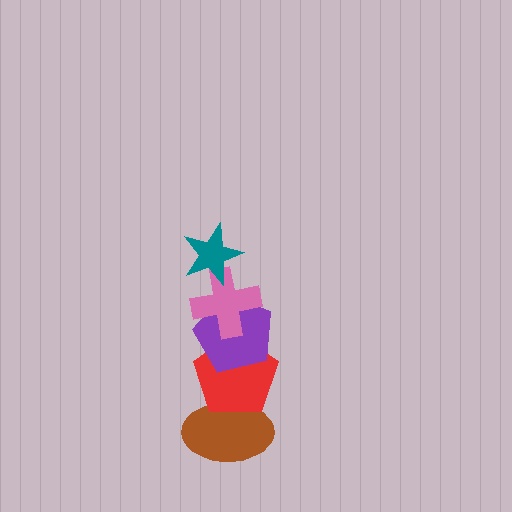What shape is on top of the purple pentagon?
The pink cross is on top of the purple pentagon.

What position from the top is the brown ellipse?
The brown ellipse is 5th from the top.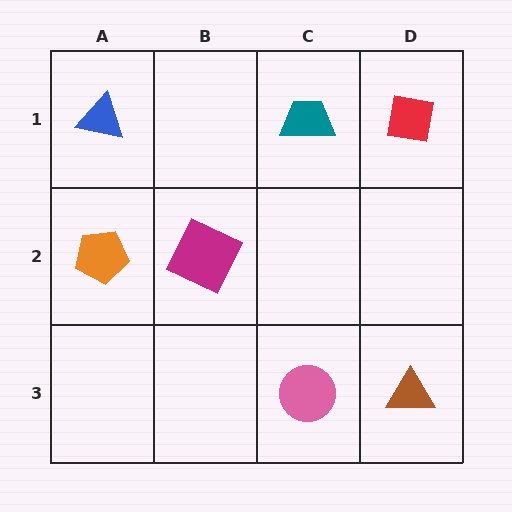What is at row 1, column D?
A red square.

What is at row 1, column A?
A blue triangle.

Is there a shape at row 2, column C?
No, that cell is empty.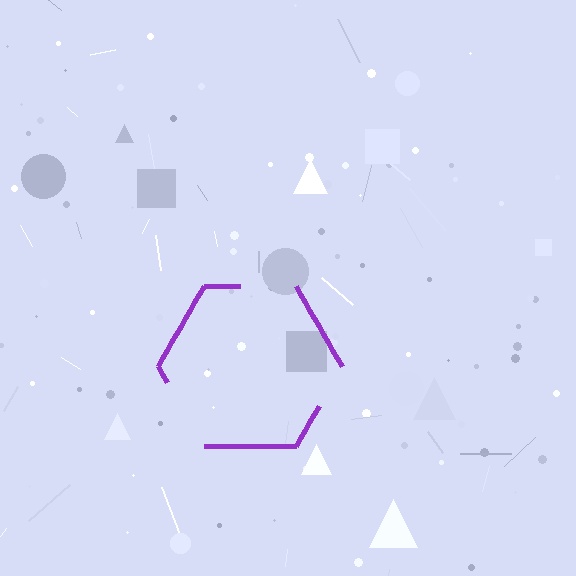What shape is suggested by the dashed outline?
The dashed outline suggests a hexagon.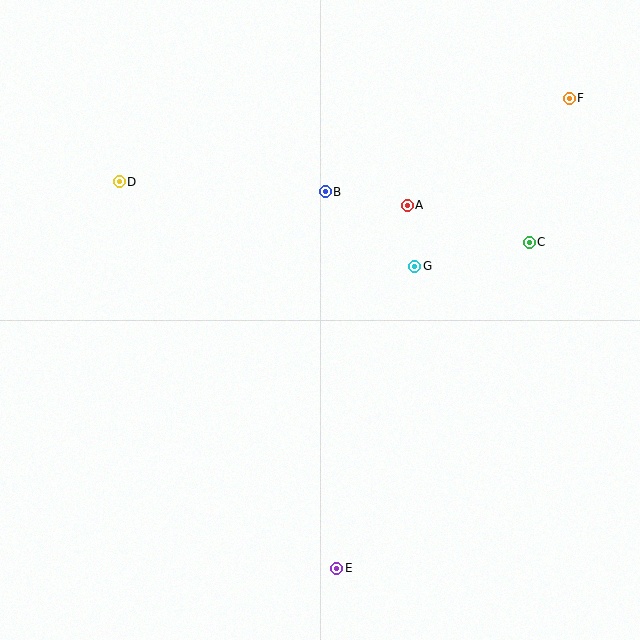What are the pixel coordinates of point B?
Point B is at (325, 192).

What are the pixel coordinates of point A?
Point A is at (407, 205).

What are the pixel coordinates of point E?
Point E is at (337, 568).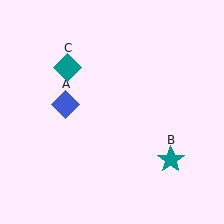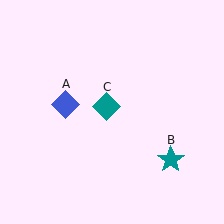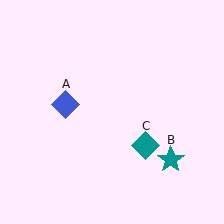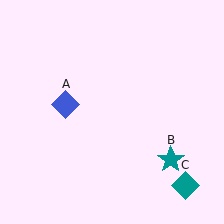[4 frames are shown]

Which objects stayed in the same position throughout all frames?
Blue diamond (object A) and teal star (object B) remained stationary.